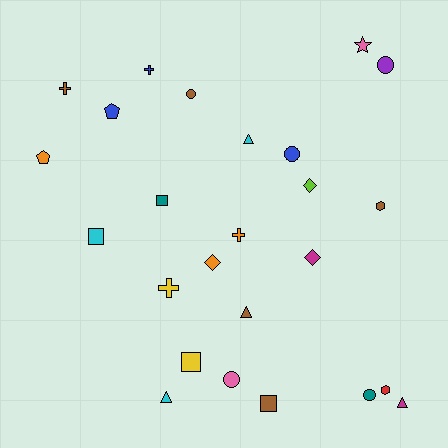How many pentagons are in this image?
There are 2 pentagons.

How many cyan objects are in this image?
There are 3 cyan objects.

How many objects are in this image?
There are 25 objects.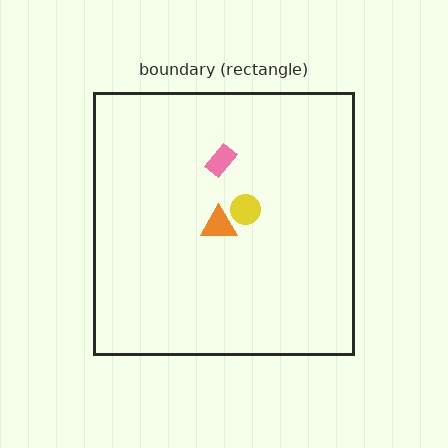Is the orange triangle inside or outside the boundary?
Inside.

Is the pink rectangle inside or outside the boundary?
Inside.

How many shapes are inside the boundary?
3 inside, 0 outside.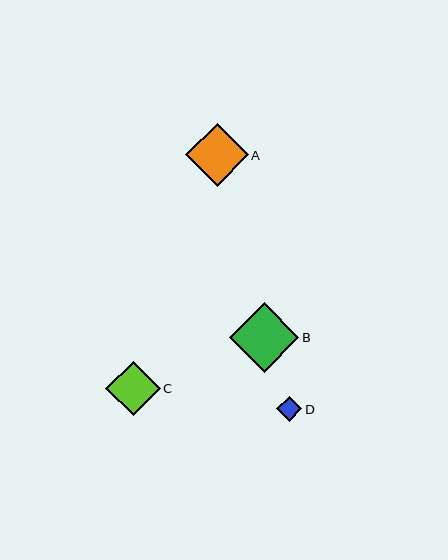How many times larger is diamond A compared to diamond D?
Diamond A is approximately 2.5 times the size of diamond D.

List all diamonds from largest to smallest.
From largest to smallest: B, A, C, D.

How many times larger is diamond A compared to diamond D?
Diamond A is approximately 2.5 times the size of diamond D.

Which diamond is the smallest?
Diamond D is the smallest with a size of approximately 25 pixels.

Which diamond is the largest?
Diamond B is the largest with a size of approximately 70 pixels.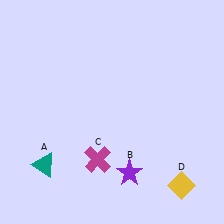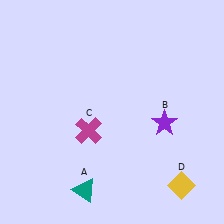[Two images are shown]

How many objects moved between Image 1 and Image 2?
3 objects moved between the two images.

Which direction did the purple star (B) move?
The purple star (B) moved up.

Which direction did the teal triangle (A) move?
The teal triangle (A) moved right.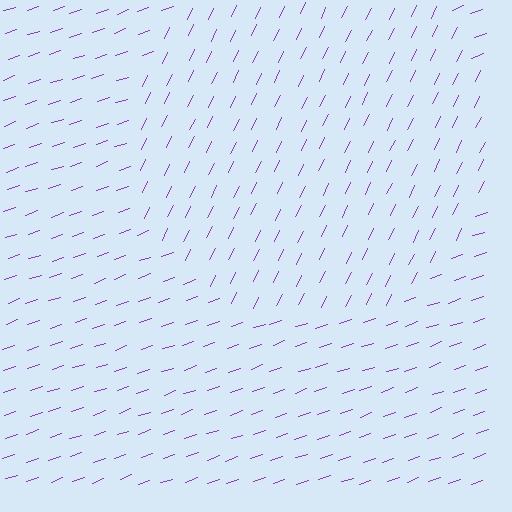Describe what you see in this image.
The image is filled with small purple line segments. A circle region in the image has lines oriented differently from the surrounding lines, creating a visible texture boundary.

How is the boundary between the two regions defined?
The boundary is defined purely by a change in line orientation (approximately 45 degrees difference). All lines are the same color and thickness.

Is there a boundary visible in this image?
Yes, there is a texture boundary formed by a change in line orientation.